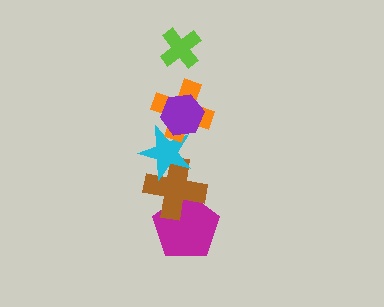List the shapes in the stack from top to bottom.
From top to bottom: the lime cross, the purple hexagon, the orange cross, the cyan star, the brown cross, the magenta pentagon.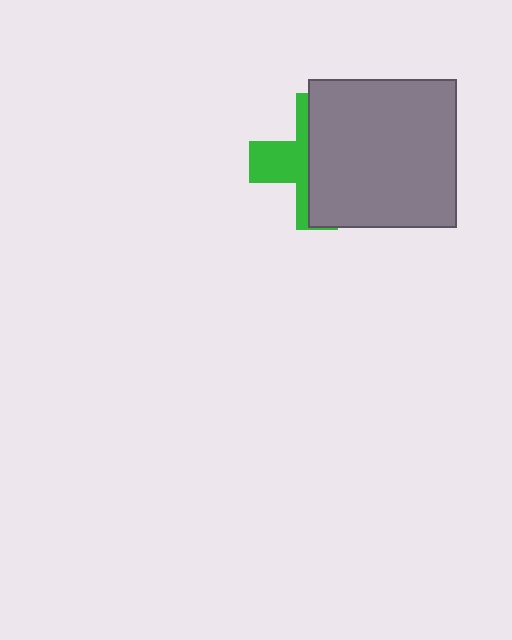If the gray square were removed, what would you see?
You would see the complete green cross.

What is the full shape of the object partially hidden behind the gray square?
The partially hidden object is a green cross.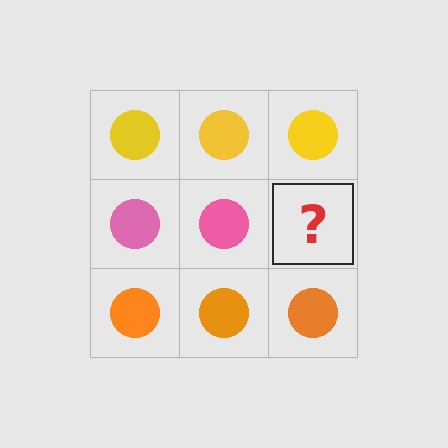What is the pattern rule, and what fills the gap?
The rule is that each row has a consistent color. The gap should be filled with a pink circle.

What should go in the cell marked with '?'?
The missing cell should contain a pink circle.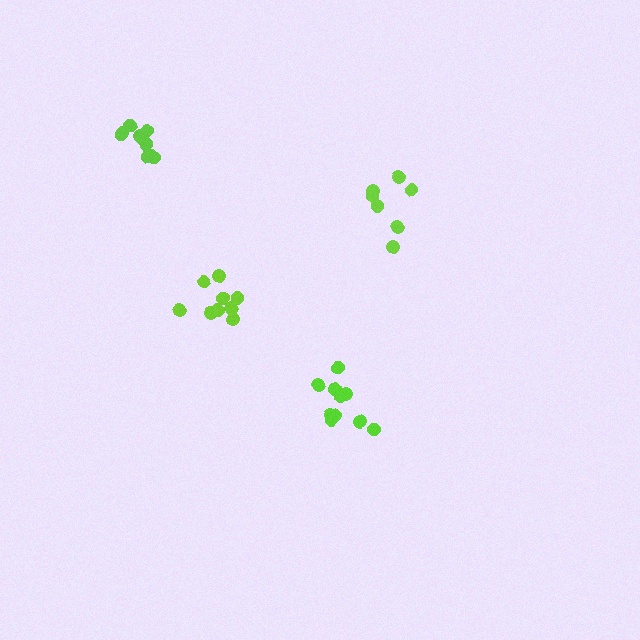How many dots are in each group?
Group 1: 10 dots, Group 2: 10 dots, Group 3: 9 dots, Group 4: 7 dots (36 total).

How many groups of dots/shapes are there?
There are 4 groups.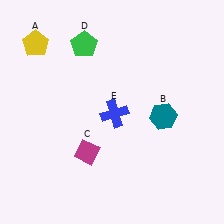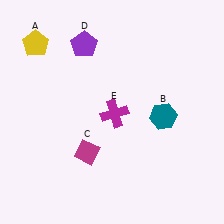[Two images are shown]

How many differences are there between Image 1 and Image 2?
There are 2 differences between the two images.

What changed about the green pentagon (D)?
In Image 1, D is green. In Image 2, it changed to purple.